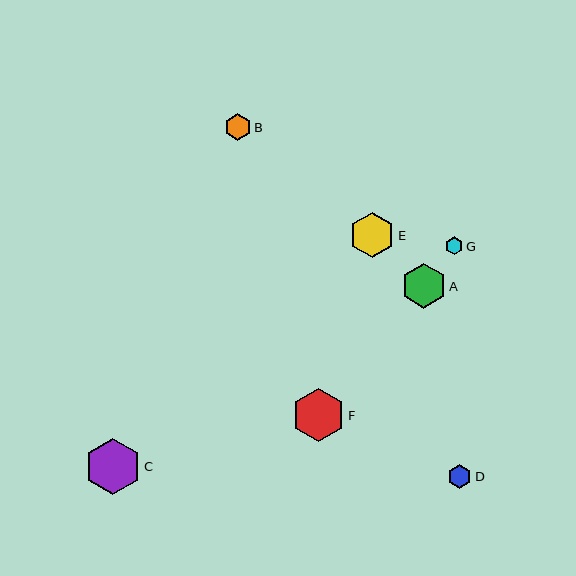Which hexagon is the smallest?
Hexagon G is the smallest with a size of approximately 18 pixels.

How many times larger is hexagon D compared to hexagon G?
Hexagon D is approximately 1.3 times the size of hexagon G.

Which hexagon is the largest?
Hexagon C is the largest with a size of approximately 56 pixels.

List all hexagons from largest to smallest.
From largest to smallest: C, F, A, E, B, D, G.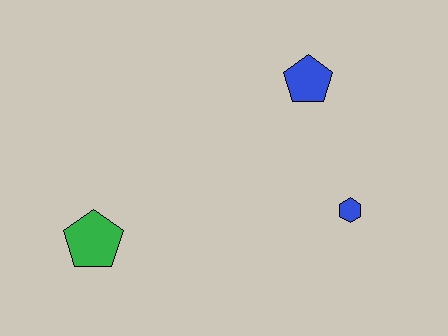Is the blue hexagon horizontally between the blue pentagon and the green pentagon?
No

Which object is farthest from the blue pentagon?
The green pentagon is farthest from the blue pentagon.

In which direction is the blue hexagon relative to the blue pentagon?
The blue hexagon is below the blue pentagon.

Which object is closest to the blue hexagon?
The blue pentagon is closest to the blue hexagon.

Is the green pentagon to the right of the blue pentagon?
No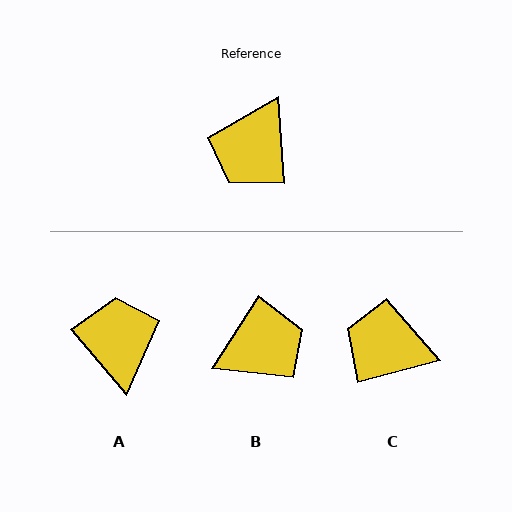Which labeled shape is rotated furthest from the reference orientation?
A, about 144 degrees away.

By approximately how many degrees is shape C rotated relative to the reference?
Approximately 79 degrees clockwise.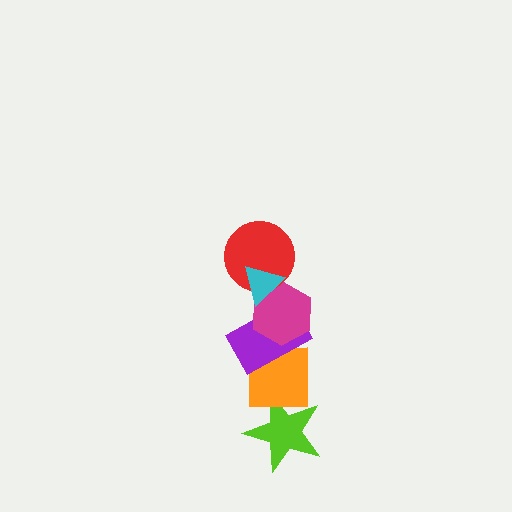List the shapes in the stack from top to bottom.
From top to bottom: the cyan triangle, the red circle, the magenta hexagon, the purple rectangle, the orange square, the lime star.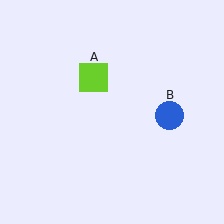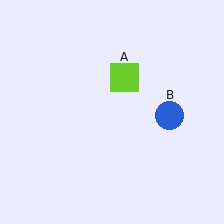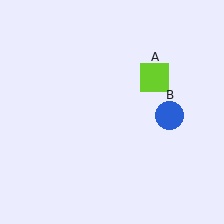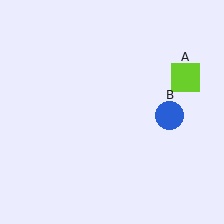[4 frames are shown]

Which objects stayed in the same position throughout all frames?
Blue circle (object B) remained stationary.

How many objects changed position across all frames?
1 object changed position: lime square (object A).